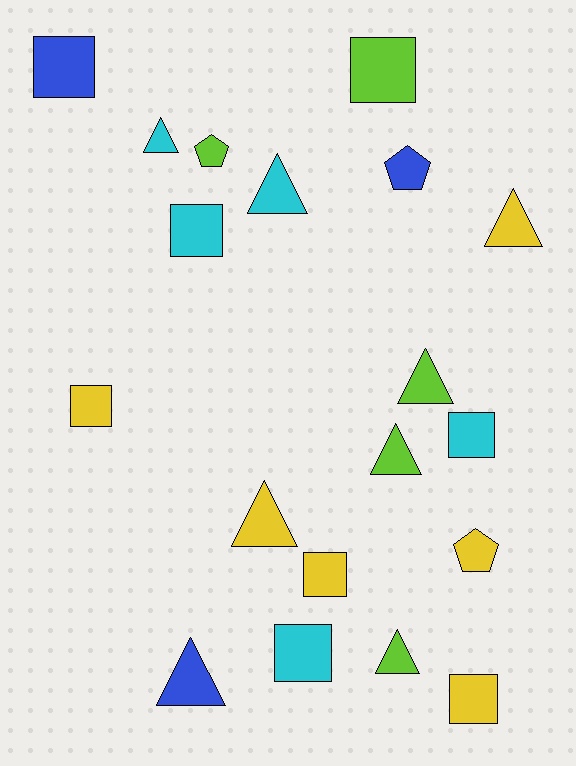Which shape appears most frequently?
Square, with 8 objects.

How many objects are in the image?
There are 19 objects.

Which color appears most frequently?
Yellow, with 6 objects.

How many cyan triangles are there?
There are 2 cyan triangles.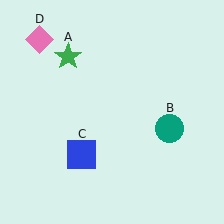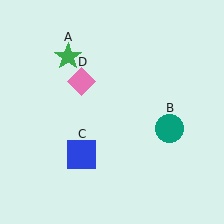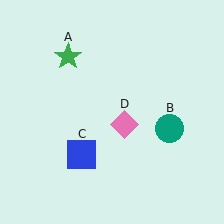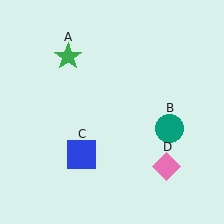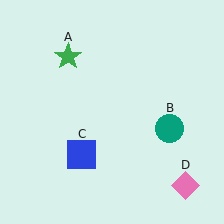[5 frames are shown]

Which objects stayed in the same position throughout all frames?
Green star (object A) and teal circle (object B) and blue square (object C) remained stationary.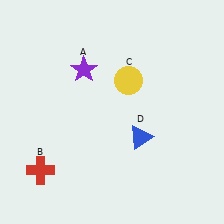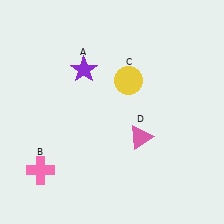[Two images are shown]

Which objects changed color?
B changed from red to pink. D changed from blue to pink.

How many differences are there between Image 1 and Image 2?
There are 2 differences between the two images.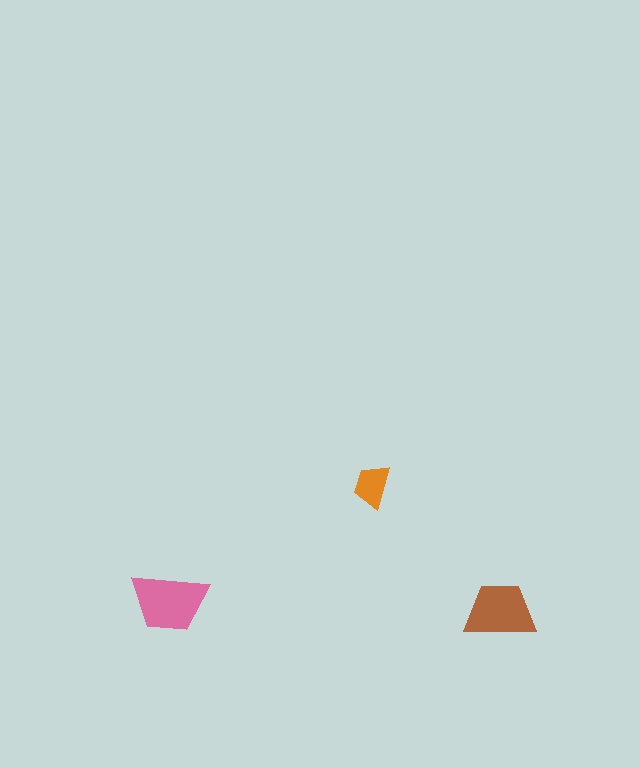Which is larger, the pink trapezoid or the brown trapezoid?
The pink one.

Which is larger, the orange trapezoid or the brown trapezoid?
The brown one.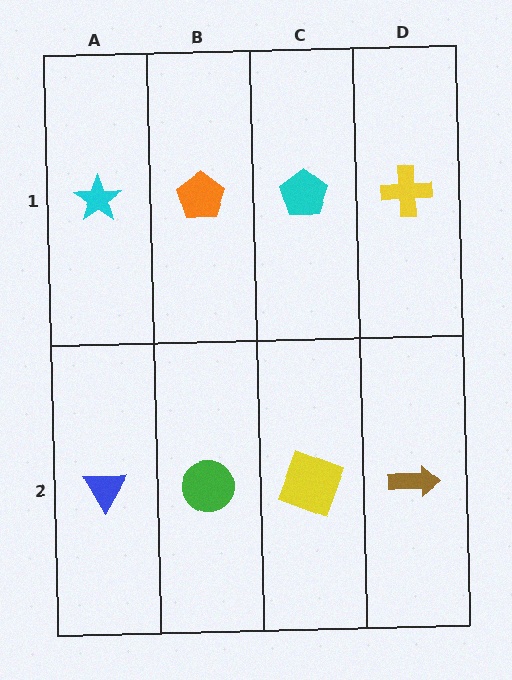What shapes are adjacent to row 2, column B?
An orange pentagon (row 1, column B), a blue triangle (row 2, column A), a yellow square (row 2, column C).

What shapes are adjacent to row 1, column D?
A brown arrow (row 2, column D), a cyan pentagon (row 1, column C).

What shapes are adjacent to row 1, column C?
A yellow square (row 2, column C), an orange pentagon (row 1, column B), a yellow cross (row 1, column D).